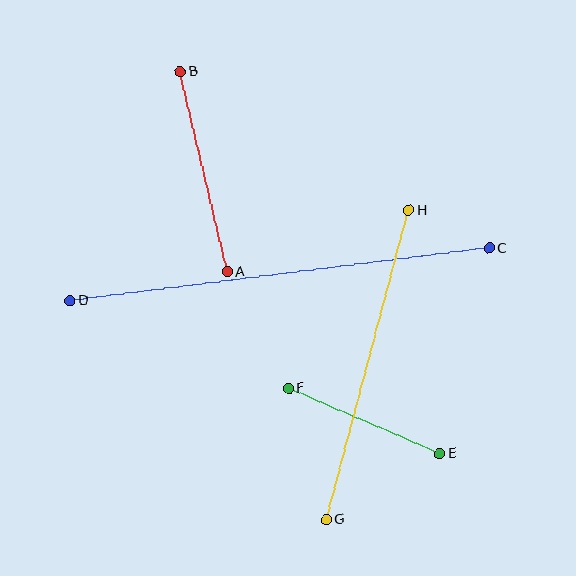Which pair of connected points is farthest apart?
Points C and D are farthest apart.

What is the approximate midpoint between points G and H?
The midpoint is at approximately (368, 365) pixels.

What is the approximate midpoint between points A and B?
The midpoint is at approximately (204, 172) pixels.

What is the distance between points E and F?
The distance is approximately 164 pixels.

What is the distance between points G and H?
The distance is approximately 320 pixels.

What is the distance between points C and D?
The distance is approximately 422 pixels.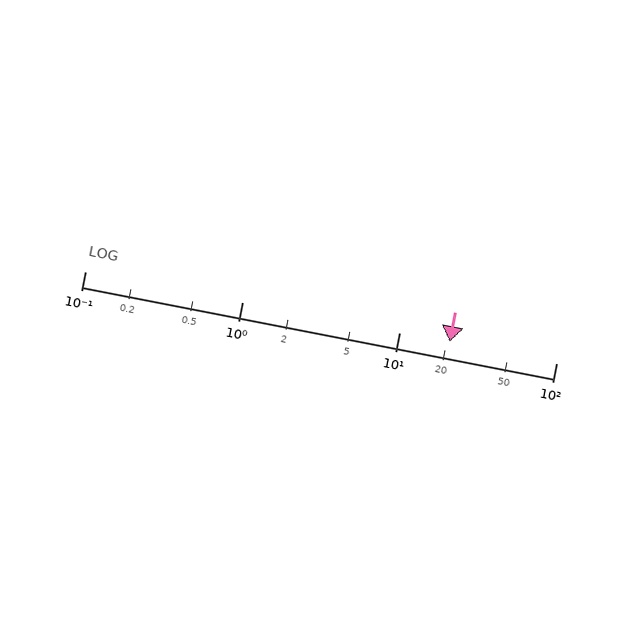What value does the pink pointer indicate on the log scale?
The pointer indicates approximately 21.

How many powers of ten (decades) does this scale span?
The scale spans 3 decades, from 0.1 to 100.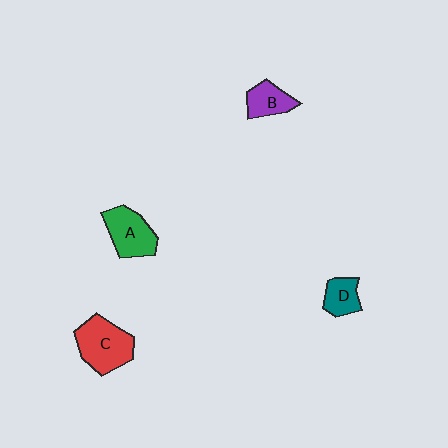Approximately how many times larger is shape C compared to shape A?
Approximately 1.2 times.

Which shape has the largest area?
Shape C (red).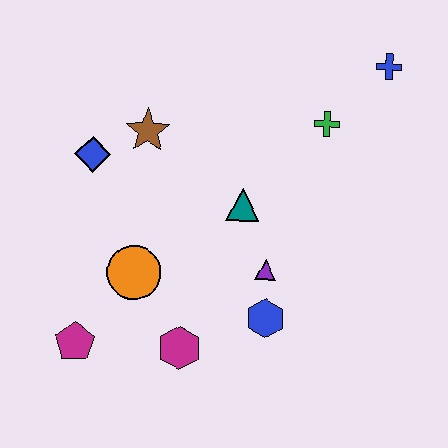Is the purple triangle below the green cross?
Yes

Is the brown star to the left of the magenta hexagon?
Yes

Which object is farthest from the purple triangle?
The blue cross is farthest from the purple triangle.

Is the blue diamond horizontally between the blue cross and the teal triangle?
No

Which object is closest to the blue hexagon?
The purple triangle is closest to the blue hexagon.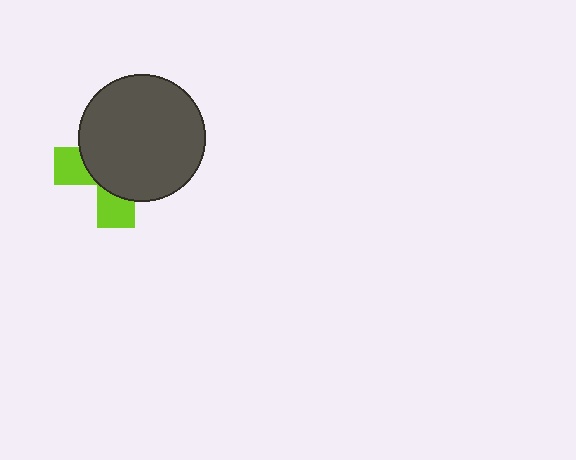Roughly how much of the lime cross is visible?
A small part of it is visible (roughly 31%).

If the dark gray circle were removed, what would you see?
You would see the complete lime cross.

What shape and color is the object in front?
The object in front is a dark gray circle.